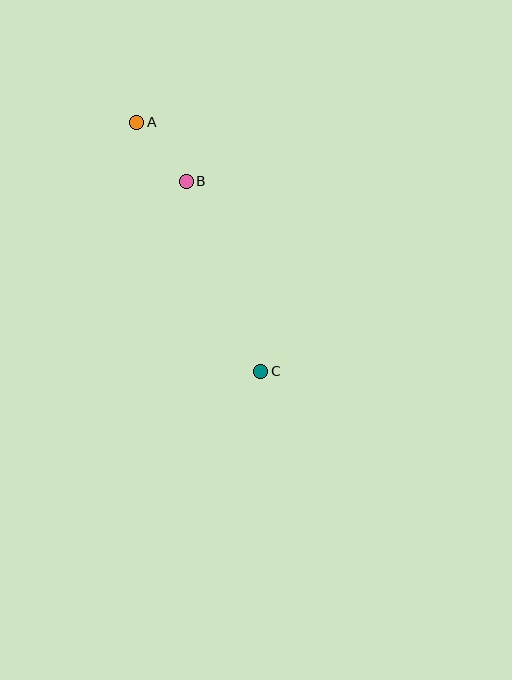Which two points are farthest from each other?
Points A and C are farthest from each other.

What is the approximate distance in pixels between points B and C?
The distance between B and C is approximately 204 pixels.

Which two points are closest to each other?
Points A and B are closest to each other.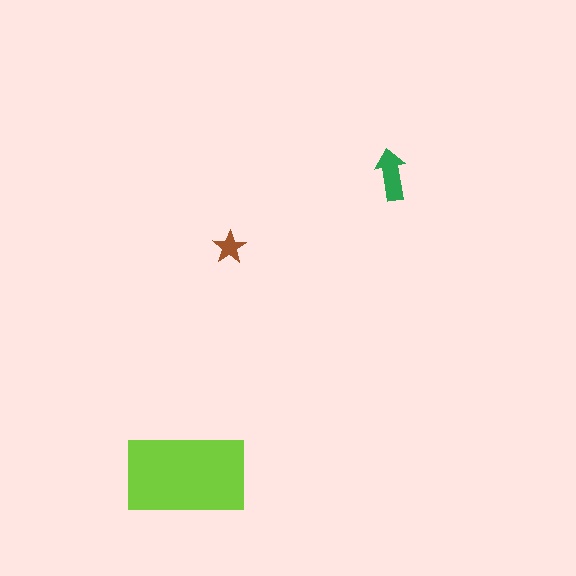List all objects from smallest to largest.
The brown star, the green arrow, the lime rectangle.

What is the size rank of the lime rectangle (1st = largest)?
1st.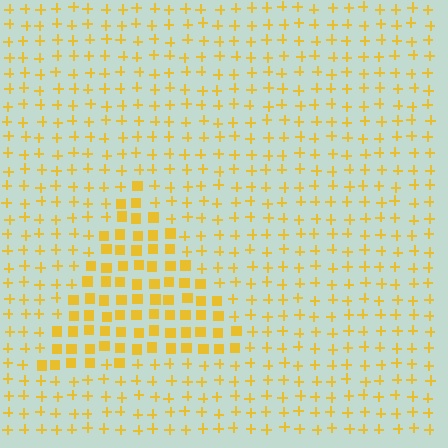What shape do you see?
I see a triangle.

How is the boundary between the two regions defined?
The boundary is defined by a change in element shape: squares inside vs. plus signs outside. All elements share the same color and spacing.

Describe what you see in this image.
The image is filled with small yellow elements arranged in a uniform grid. A triangle-shaped region contains squares, while the surrounding area contains plus signs. The boundary is defined purely by the change in element shape.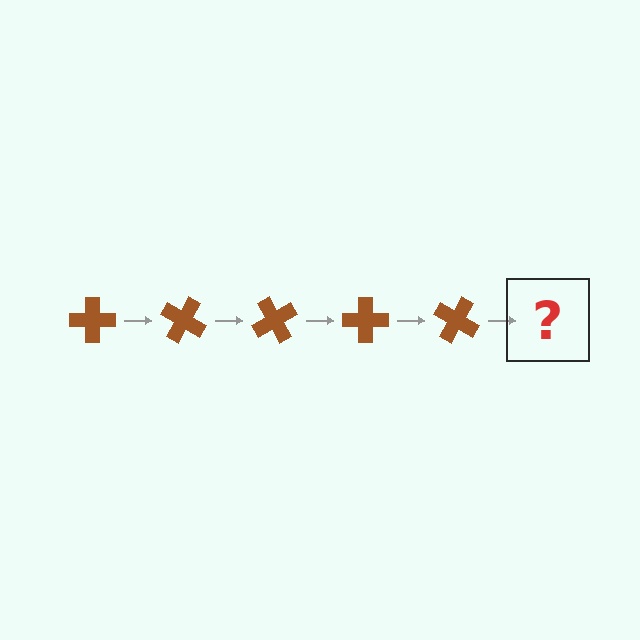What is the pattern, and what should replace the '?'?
The pattern is that the cross rotates 30 degrees each step. The '?' should be a brown cross rotated 150 degrees.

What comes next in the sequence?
The next element should be a brown cross rotated 150 degrees.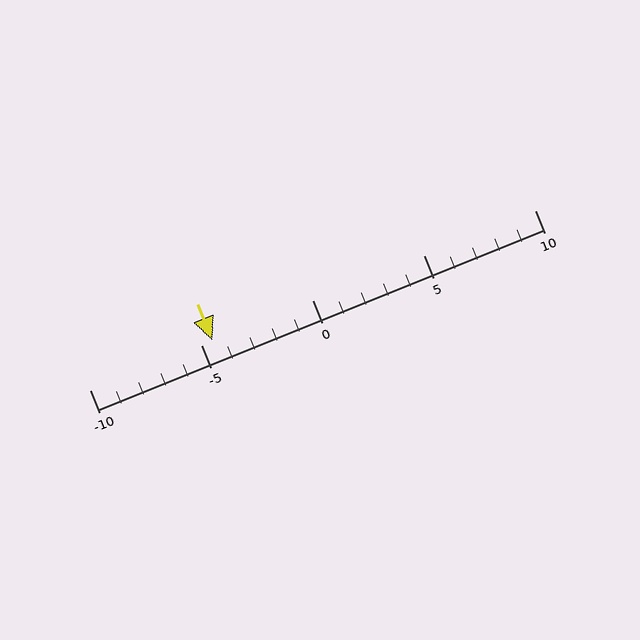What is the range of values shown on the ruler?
The ruler shows values from -10 to 10.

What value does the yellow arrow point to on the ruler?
The yellow arrow points to approximately -4.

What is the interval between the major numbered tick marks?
The major tick marks are spaced 5 units apart.